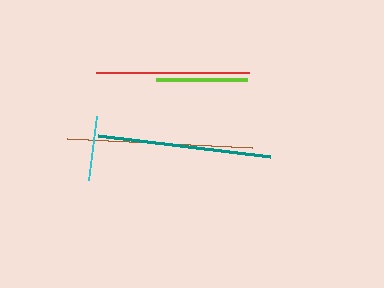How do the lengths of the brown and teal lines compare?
The brown and teal lines are approximately the same length.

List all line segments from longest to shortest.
From longest to shortest: brown, teal, red, lime, cyan.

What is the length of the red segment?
The red segment is approximately 153 pixels long.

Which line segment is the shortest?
The cyan line is the shortest at approximately 65 pixels.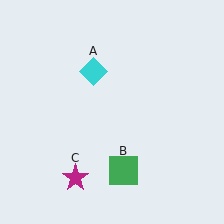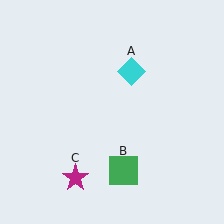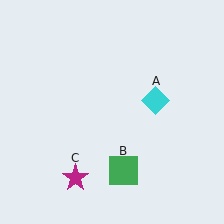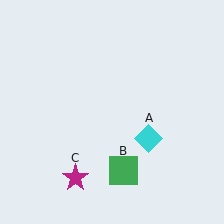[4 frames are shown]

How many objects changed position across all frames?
1 object changed position: cyan diamond (object A).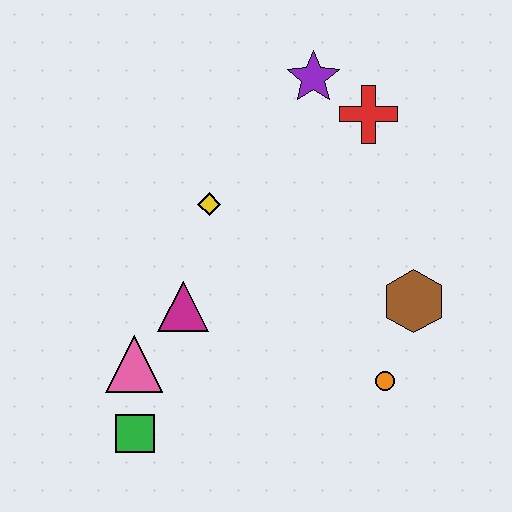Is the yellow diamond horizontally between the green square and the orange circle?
Yes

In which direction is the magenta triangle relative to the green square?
The magenta triangle is above the green square.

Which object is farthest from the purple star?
The green square is farthest from the purple star.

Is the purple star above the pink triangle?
Yes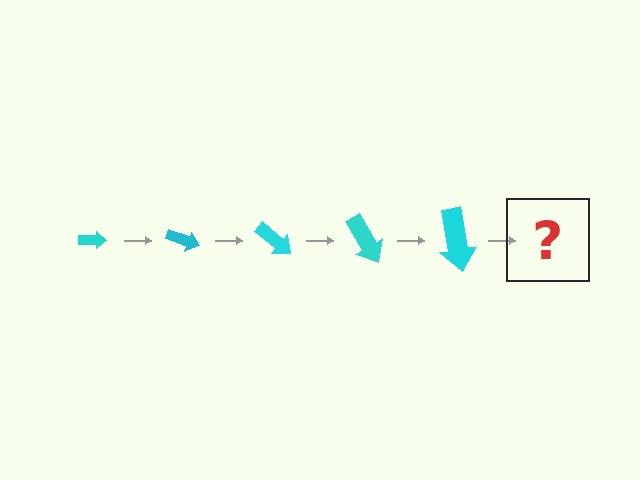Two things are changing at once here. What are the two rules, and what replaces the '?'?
The two rules are that the arrow grows larger each step and it rotates 20 degrees each step. The '?' should be an arrow, larger than the previous one and rotated 100 degrees from the start.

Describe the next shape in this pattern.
It should be an arrow, larger than the previous one and rotated 100 degrees from the start.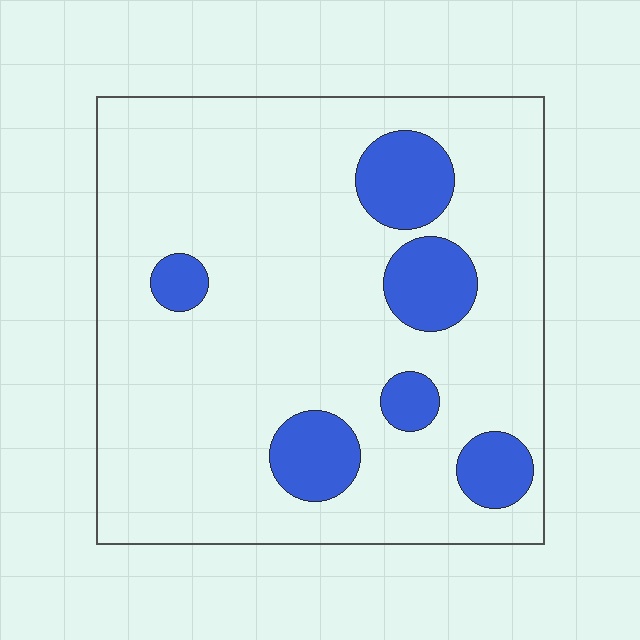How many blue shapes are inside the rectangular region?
6.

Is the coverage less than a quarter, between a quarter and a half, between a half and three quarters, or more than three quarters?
Less than a quarter.